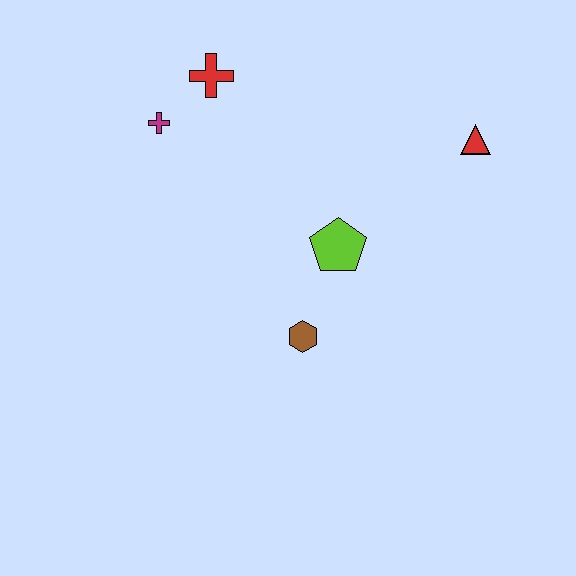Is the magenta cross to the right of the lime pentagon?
No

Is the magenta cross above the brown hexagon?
Yes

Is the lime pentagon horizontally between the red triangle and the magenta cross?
Yes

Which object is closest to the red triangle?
The lime pentagon is closest to the red triangle.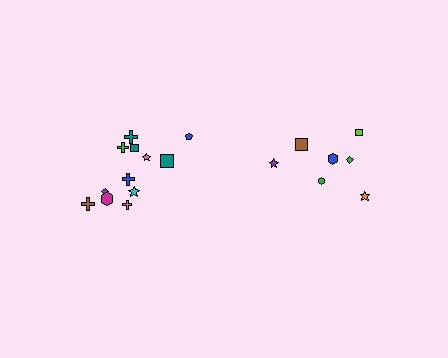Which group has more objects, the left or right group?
The left group.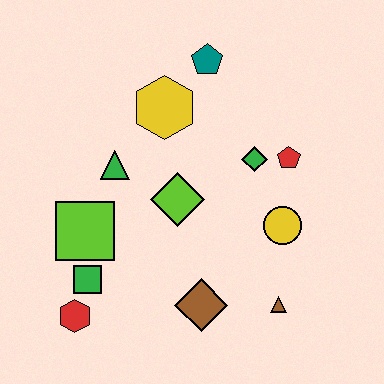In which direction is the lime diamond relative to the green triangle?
The lime diamond is to the right of the green triangle.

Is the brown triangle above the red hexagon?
Yes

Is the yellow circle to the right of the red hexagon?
Yes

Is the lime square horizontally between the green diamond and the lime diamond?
No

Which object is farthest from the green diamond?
The red hexagon is farthest from the green diamond.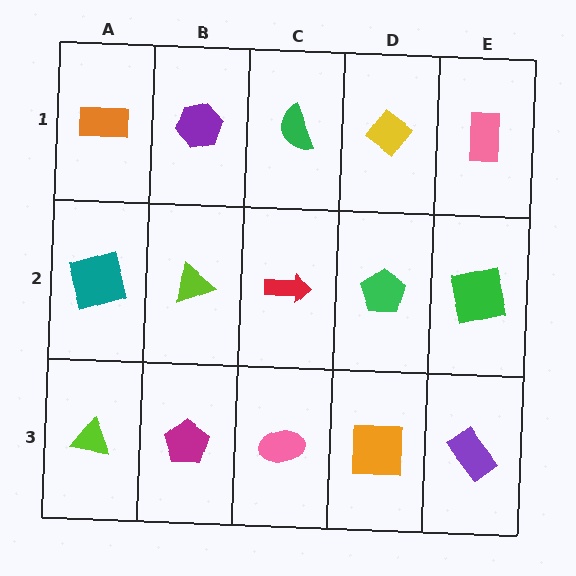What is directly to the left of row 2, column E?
A green pentagon.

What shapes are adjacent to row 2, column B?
A purple hexagon (row 1, column B), a magenta pentagon (row 3, column B), a teal square (row 2, column A), a red arrow (row 2, column C).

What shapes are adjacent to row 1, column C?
A red arrow (row 2, column C), a purple hexagon (row 1, column B), a yellow diamond (row 1, column D).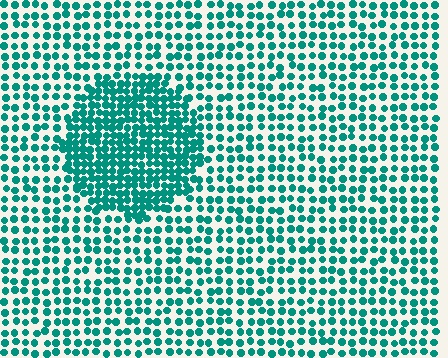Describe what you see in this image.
The image contains small teal elements arranged at two different densities. A circle-shaped region is visible where the elements are more densely packed than the surrounding area.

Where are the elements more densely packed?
The elements are more densely packed inside the circle boundary.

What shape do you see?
I see a circle.